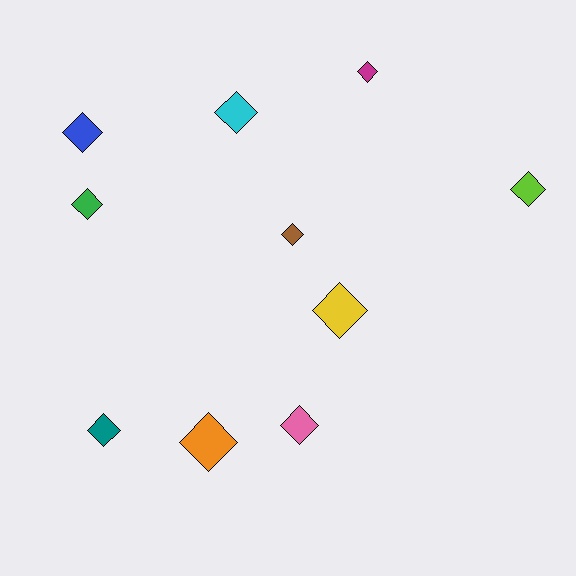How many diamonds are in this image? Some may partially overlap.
There are 10 diamonds.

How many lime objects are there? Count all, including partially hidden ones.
There is 1 lime object.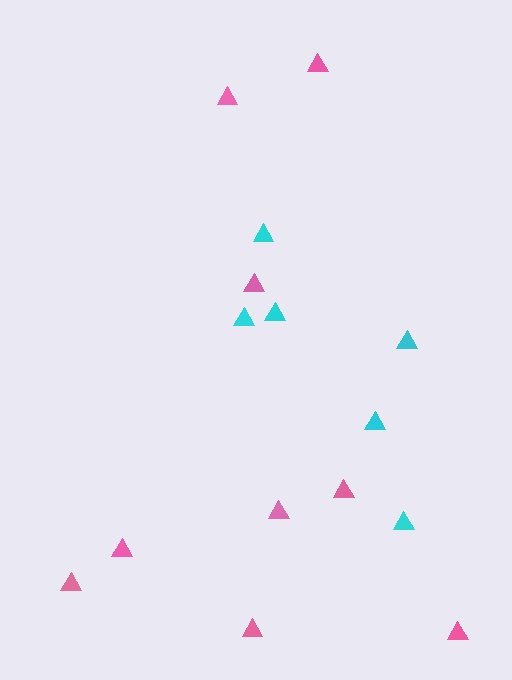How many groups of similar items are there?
There are 2 groups: one group of pink triangles (9) and one group of cyan triangles (6).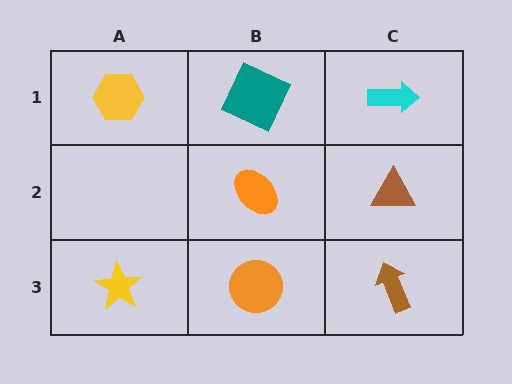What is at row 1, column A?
A yellow hexagon.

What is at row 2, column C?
A brown triangle.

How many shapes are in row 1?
3 shapes.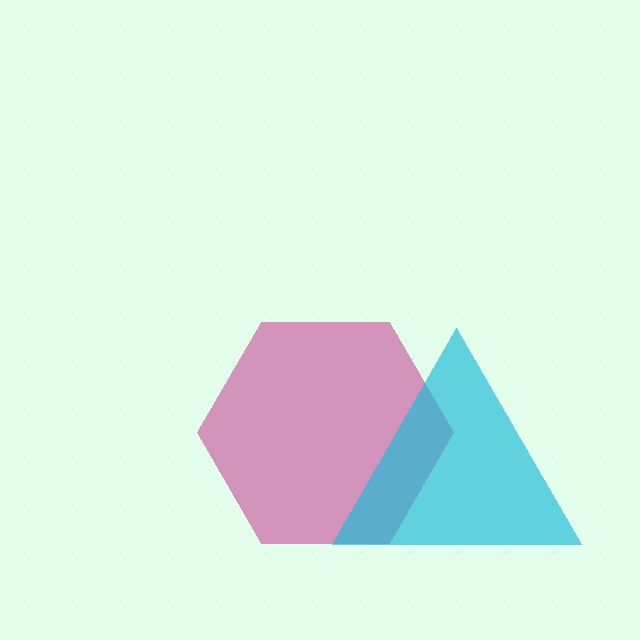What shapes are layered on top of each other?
The layered shapes are: a magenta hexagon, a cyan triangle.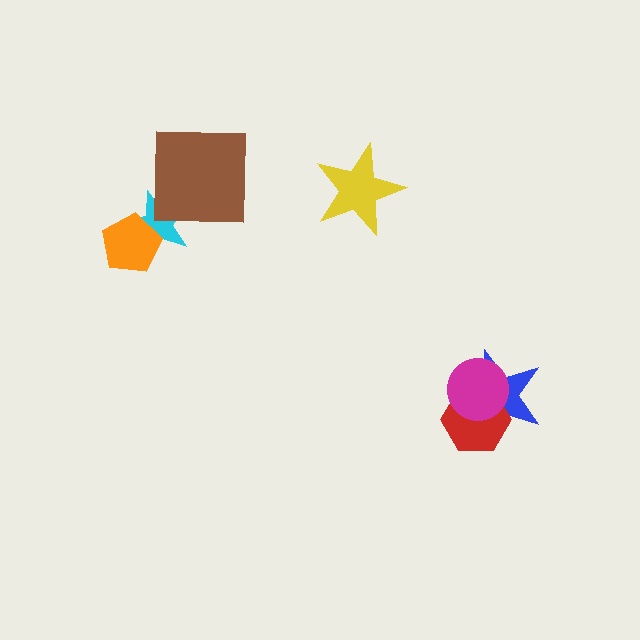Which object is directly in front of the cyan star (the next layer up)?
The brown square is directly in front of the cyan star.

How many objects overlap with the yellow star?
0 objects overlap with the yellow star.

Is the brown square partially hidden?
No, no other shape covers it.